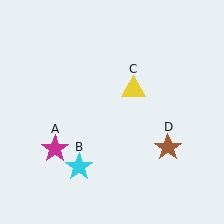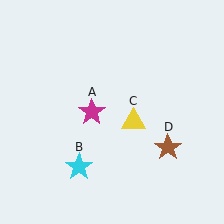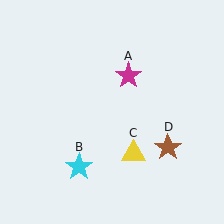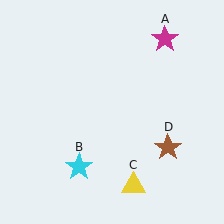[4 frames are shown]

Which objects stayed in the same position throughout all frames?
Cyan star (object B) and brown star (object D) remained stationary.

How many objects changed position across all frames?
2 objects changed position: magenta star (object A), yellow triangle (object C).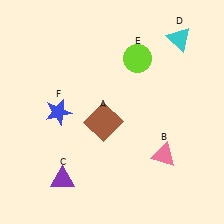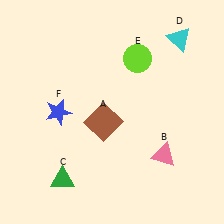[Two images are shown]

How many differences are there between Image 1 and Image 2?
There is 1 difference between the two images.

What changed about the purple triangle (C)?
In Image 1, C is purple. In Image 2, it changed to green.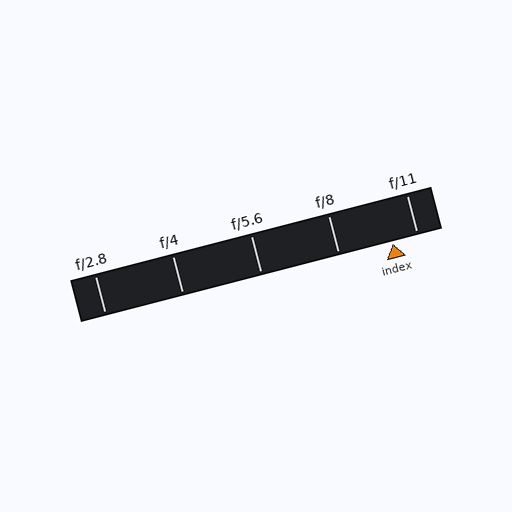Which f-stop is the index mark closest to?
The index mark is closest to f/11.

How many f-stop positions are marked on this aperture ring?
There are 5 f-stop positions marked.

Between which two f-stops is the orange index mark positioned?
The index mark is between f/8 and f/11.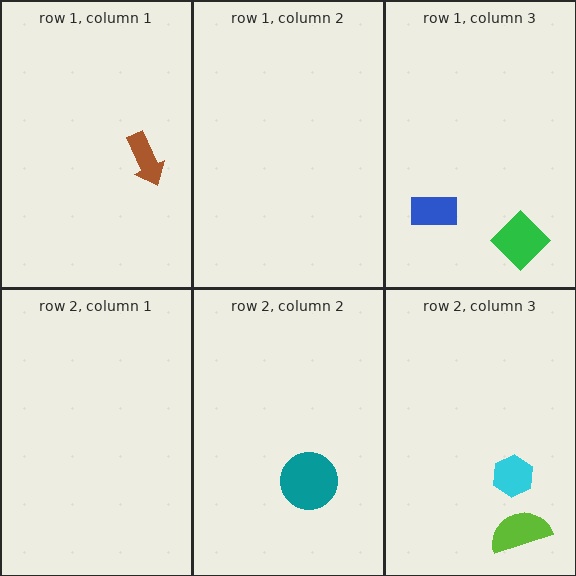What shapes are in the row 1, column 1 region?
The brown arrow.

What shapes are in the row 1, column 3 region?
The green diamond, the blue rectangle.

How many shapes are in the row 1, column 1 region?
1.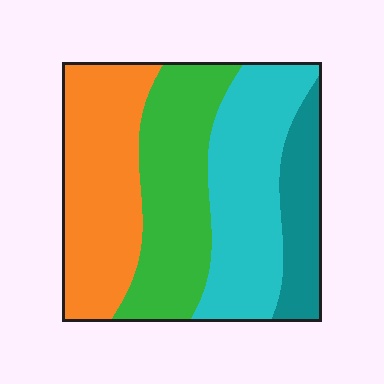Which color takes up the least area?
Teal, at roughly 15%.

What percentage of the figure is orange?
Orange takes up between a quarter and a half of the figure.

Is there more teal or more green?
Green.